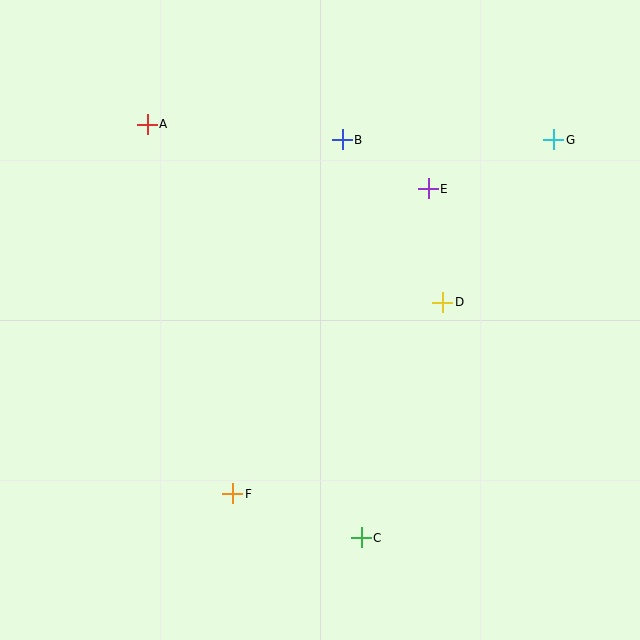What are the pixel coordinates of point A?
Point A is at (147, 124).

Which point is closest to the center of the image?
Point D at (443, 302) is closest to the center.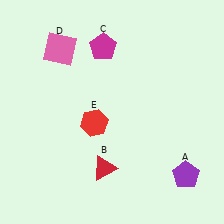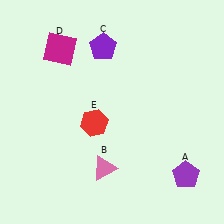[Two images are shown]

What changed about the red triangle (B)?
In Image 1, B is red. In Image 2, it changed to pink.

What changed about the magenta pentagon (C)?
In Image 1, C is magenta. In Image 2, it changed to purple.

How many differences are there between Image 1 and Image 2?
There are 3 differences between the two images.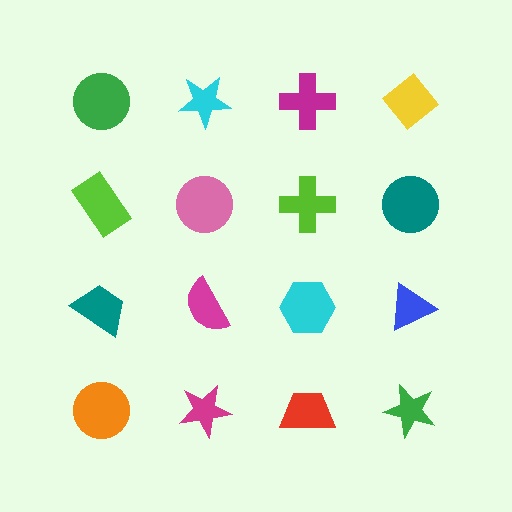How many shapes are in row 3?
4 shapes.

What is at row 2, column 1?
A lime rectangle.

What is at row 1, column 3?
A magenta cross.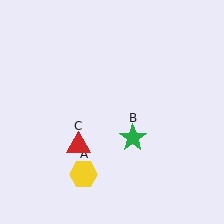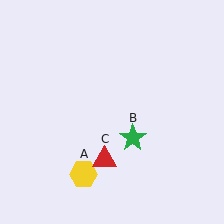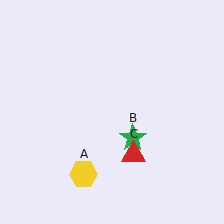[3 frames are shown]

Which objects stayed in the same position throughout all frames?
Yellow hexagon (object A) and green star (object B) remained stationary.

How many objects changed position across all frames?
1 object changed position: red triangle (object C).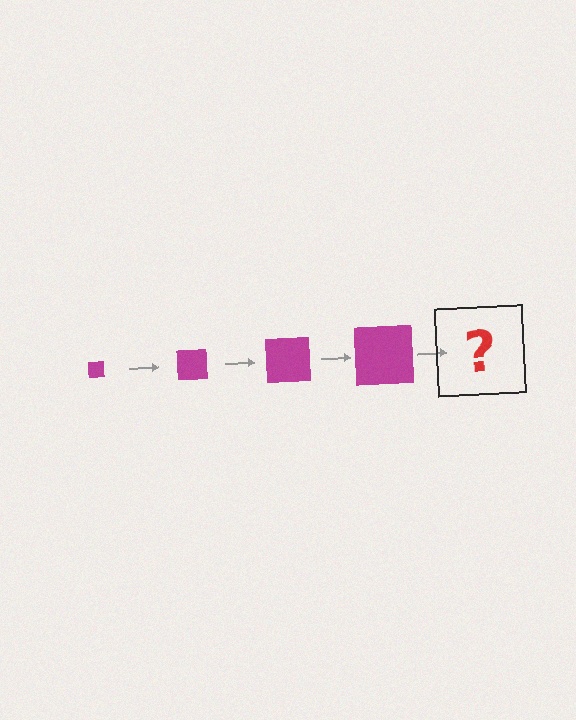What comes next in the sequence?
The next element should be a magenta square, larger than the previous one.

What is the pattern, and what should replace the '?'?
The pattern is that the square gets progressively larger each step. The '?' should be a magenta square, larger than the previous one.